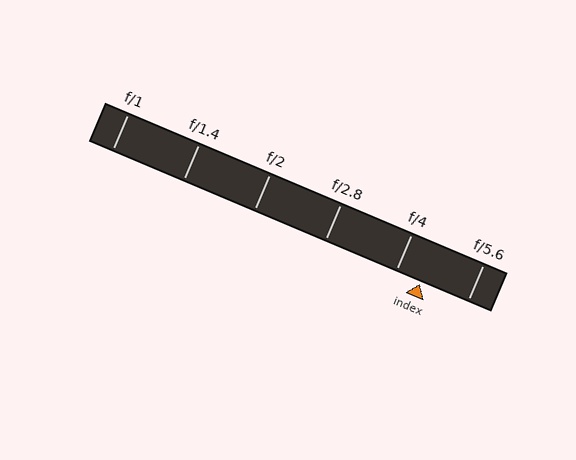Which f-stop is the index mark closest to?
The index mark is closest to f/4.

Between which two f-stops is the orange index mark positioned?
The index mark is between f/4 and f/5.6.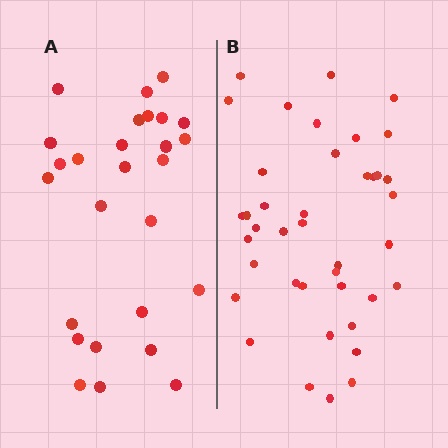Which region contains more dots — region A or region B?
Region B (the right region) has more dots.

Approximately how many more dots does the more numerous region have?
Region B has approximately 15 more dots than region A.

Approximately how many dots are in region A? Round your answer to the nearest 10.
About 30 dots. (The exact count is 27, which rounds to 30.)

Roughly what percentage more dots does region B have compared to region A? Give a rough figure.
About 50% more.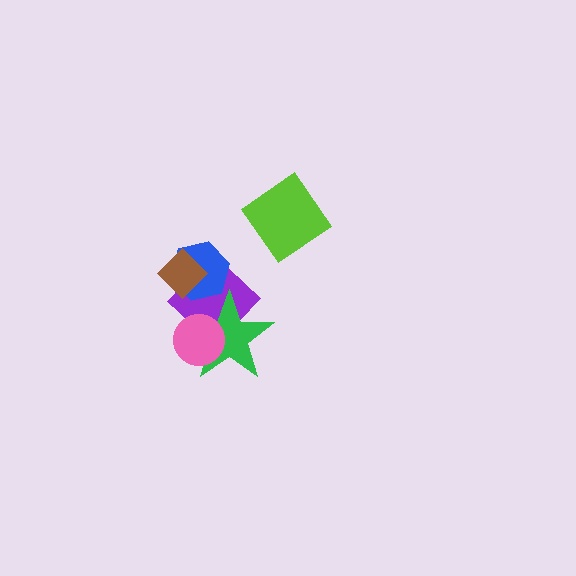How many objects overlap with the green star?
2 objects overlap with the green star.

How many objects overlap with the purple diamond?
4 objects overlap with the purple diamond.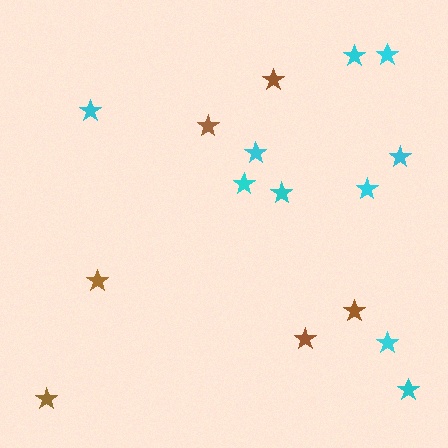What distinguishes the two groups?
There are 2 groups: one group of brown stars (6) and one group of cyan stars (10).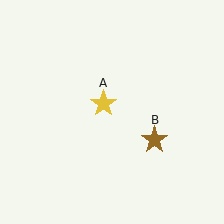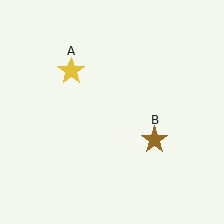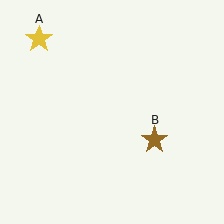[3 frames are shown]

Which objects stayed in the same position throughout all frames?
Brown star (object B) remained stationary.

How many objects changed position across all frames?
1 object changed position: yellow star (object A).